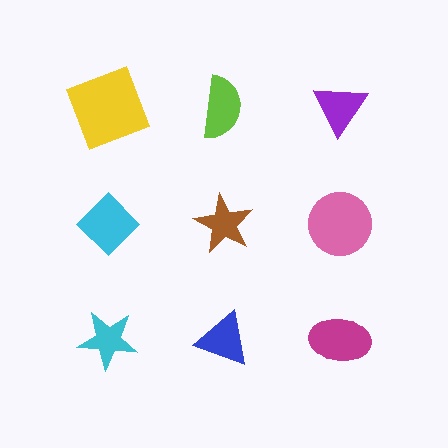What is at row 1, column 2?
A lime semicircle.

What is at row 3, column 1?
A cyan star.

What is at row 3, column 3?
A magenta ellipse.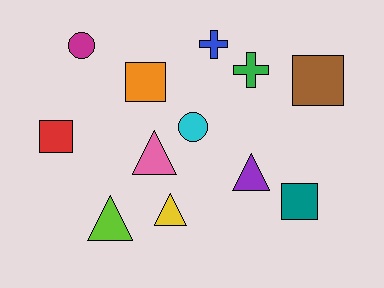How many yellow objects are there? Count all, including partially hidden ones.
There is 1 yellow object.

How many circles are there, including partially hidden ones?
There are 2 circles.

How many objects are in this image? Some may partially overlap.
There are 12 objects.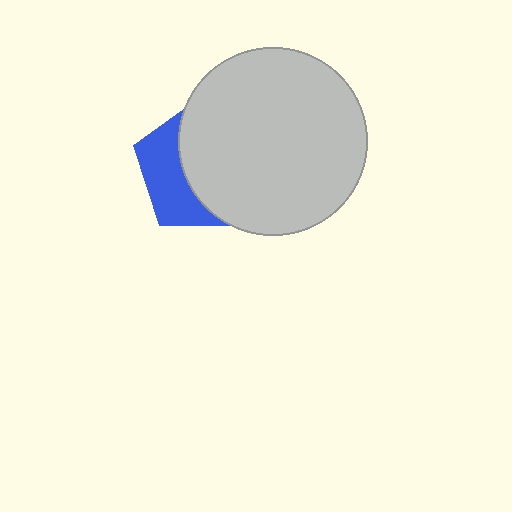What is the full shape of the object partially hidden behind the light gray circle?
The partially hidden object is a blue pentagon.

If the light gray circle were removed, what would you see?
You would see the complete blue pentagon.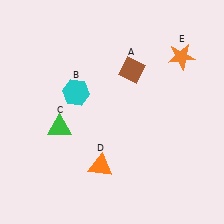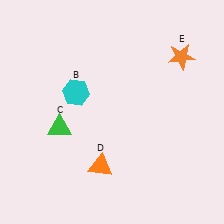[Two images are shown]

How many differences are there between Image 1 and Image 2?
There is 1 difference between the two images.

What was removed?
The brown diamond (A) was removed in Image 2.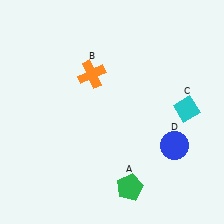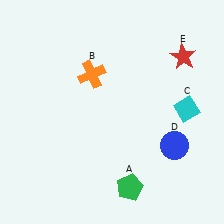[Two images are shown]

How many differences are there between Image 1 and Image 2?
There is 1 difference between the two images.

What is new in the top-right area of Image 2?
A red star (E) was added in the top-right area of Image 2.